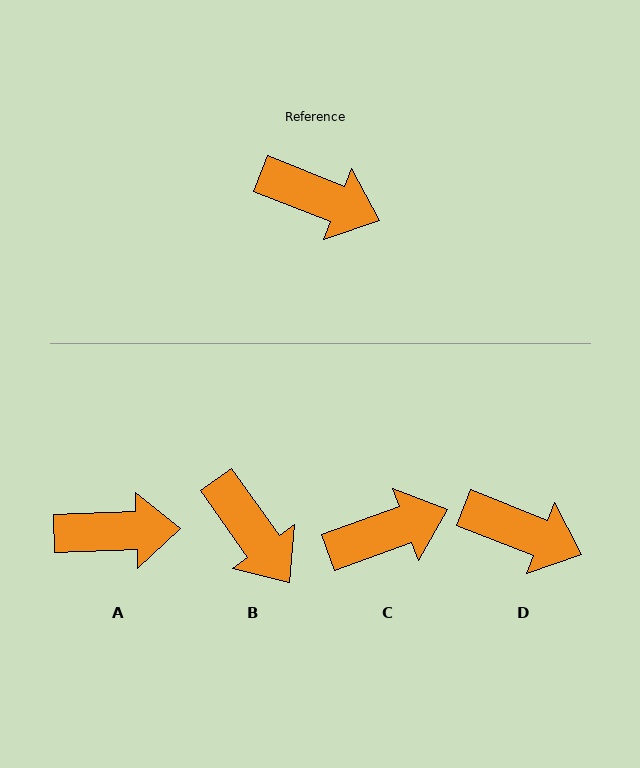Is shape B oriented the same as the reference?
No, it is off by about 33 degrees.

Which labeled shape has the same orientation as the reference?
D.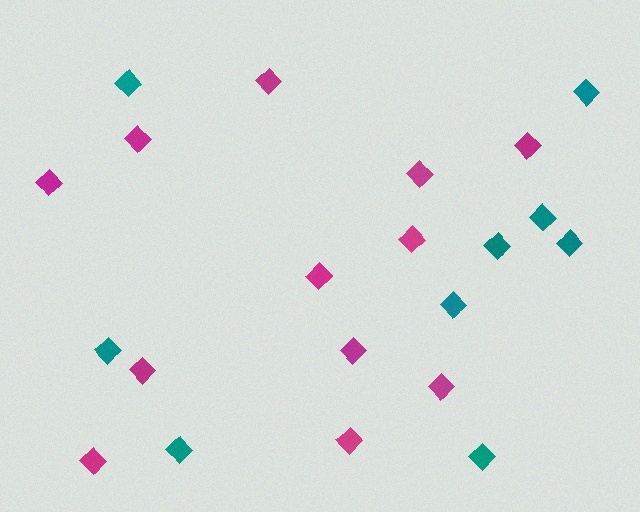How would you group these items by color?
There are 2 groups: one group of teal diamonds (9) and one group of magenta diamonds (12).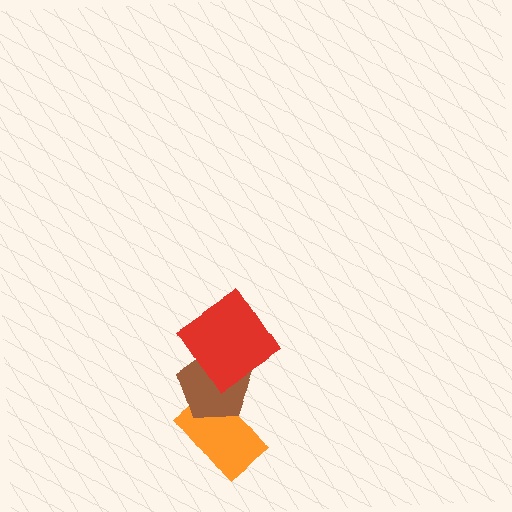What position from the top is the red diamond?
The red diamond is 1st from the top.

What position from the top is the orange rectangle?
The orange rectangle is 3rd from the top.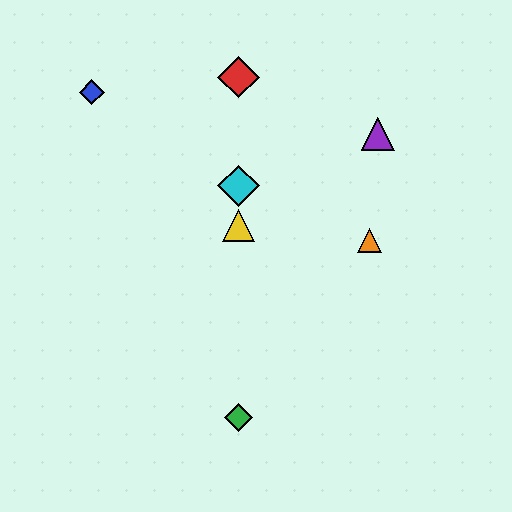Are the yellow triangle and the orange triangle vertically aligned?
No, the yellow triangle is at x≈238 and the orange triangle is at x≈369.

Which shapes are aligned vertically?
The red diamond, the green diamond, the yellow triangle, the cyan diamond are aligned vertically.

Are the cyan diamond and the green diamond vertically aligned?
Yes, both are at x≈238.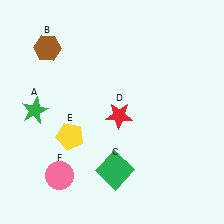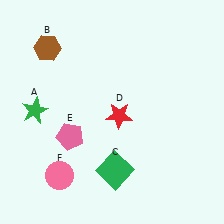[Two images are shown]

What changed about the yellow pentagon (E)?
In Image 1, E is yellow. In Image 2, it changed to pink.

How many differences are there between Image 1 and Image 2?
There is 1 difference between the two images.